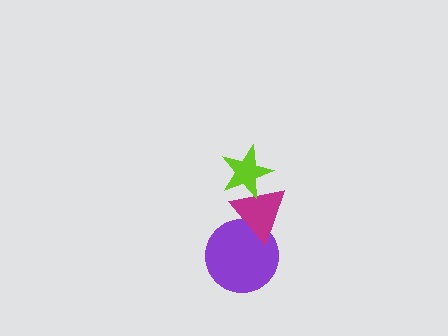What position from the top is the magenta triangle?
The magenta triangle is 2nd from the top.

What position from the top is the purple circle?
The purple circle is 3rd from the top.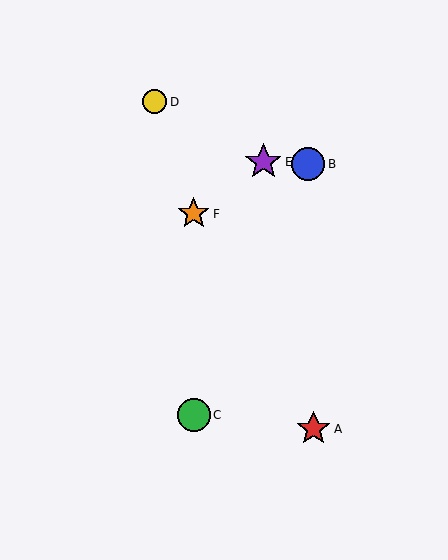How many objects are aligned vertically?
2 objects (C, F) are aligned vertically.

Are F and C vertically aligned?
Yes, both are at x≈194.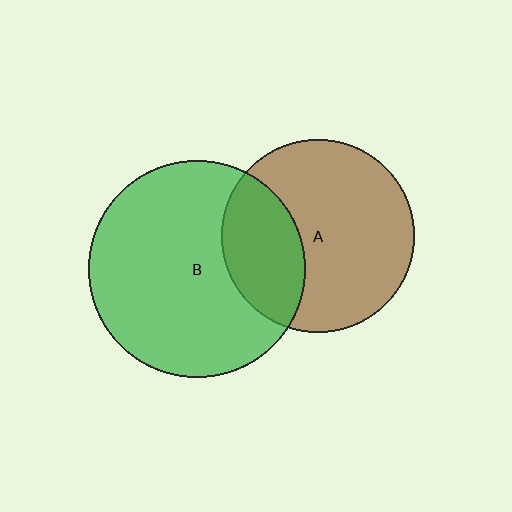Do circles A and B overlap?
Yes.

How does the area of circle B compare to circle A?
Approximately 1.3 times.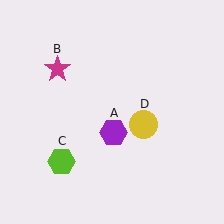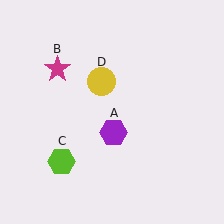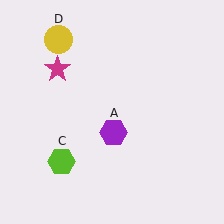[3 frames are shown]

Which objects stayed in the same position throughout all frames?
Purple hexagon (object A) and magenta star (object B) and lime hexagon (object C) remained stationary.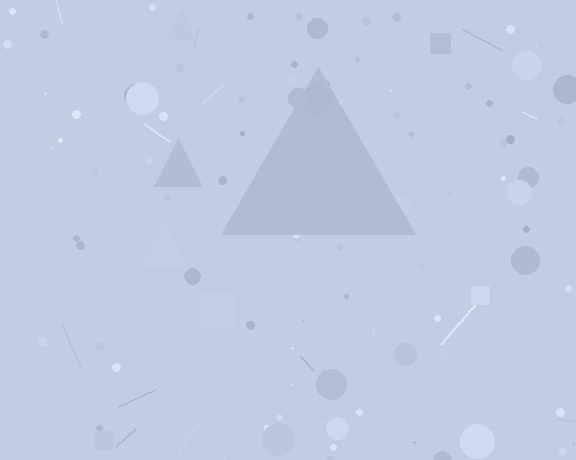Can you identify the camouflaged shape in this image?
The camouflaged shape is a triangle.